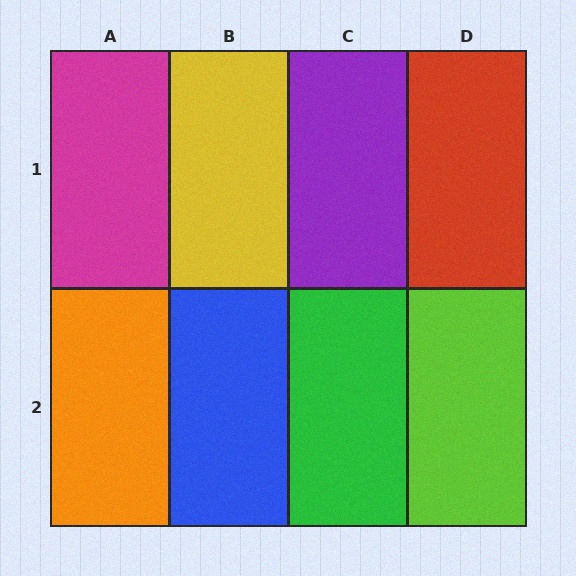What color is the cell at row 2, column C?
Green.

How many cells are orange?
1 cell is orange.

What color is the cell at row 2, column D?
Lime.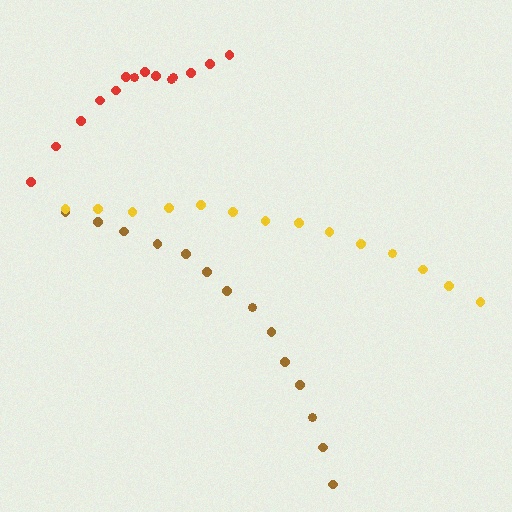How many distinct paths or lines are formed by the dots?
There are 3 distinct paths.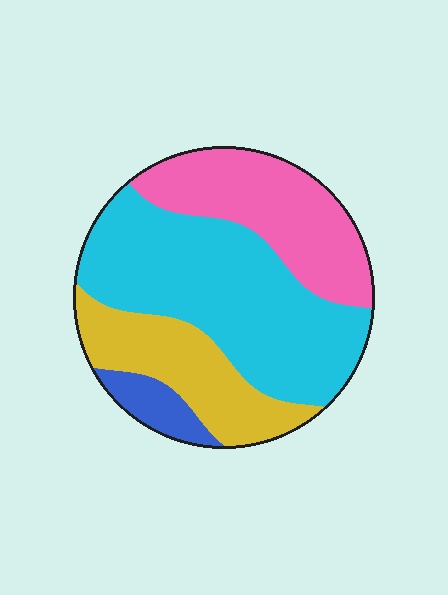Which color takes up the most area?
Cyan, at roughly 45%.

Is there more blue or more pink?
Pink.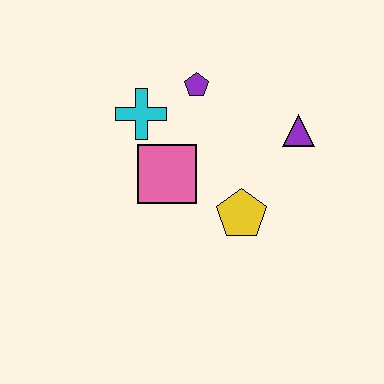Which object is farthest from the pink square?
The purple triangle is farthest from the pink square.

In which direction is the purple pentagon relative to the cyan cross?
The purple pentagon is to the right of the cyan cross.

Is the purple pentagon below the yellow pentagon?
No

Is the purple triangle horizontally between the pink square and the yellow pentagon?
No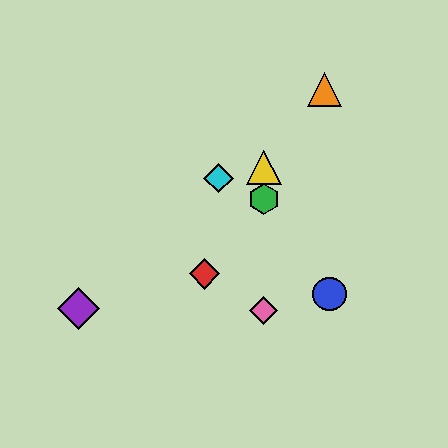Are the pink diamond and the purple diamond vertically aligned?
No, the pink diamond is at x≈264 and the purple diamond is at x≈79.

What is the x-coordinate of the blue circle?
The blue circle is at x≈329.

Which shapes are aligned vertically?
The green hexagon, the yellow triangle, the pink diamond are aligned vertically.